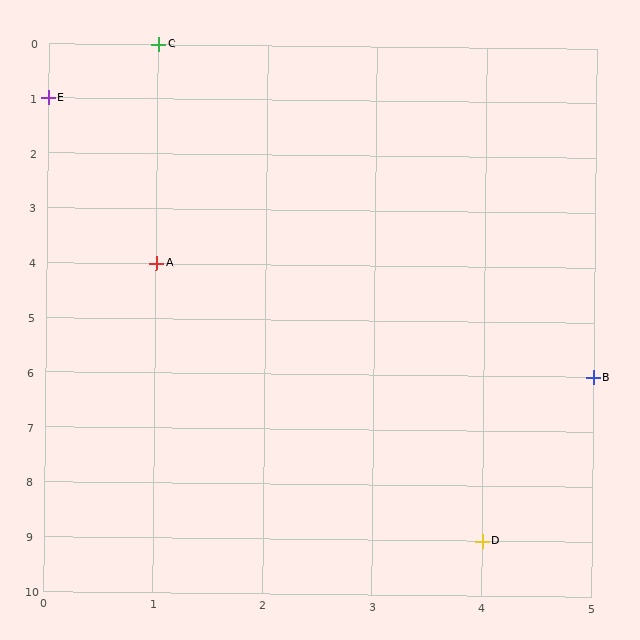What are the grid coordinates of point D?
Point D is at grid coordinates (4, 9).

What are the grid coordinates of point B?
Point B is at grid coordinates (5, 6).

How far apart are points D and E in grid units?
Points D and E are 4 columns and 8 rows apart (about 8.9 grid units diagonally).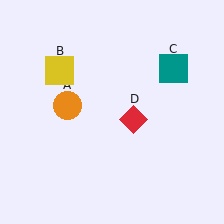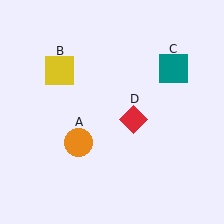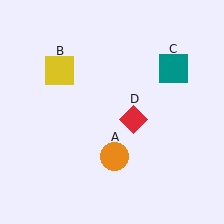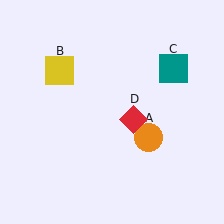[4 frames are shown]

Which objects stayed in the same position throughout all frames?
Yellow square (object B) and teal square (object C) and red diamond (object D) remained stationary.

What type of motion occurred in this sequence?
The orange circle (object A) rotated counterclockwise around the center of the scene.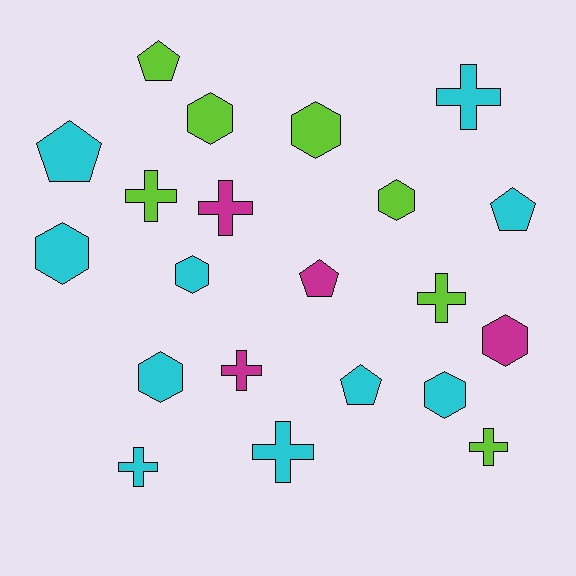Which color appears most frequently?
Cyan, with 10 objects.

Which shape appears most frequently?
Cross, with 8 objects.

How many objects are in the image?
There are 21 objects.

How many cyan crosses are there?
There are 3 cyan crosses.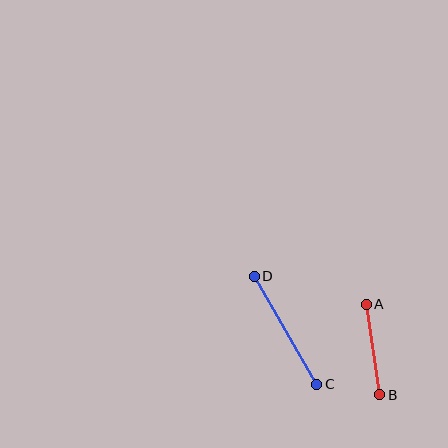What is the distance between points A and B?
The distance is approximately 91 pixels.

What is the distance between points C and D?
The distance is approximately 125 pixels.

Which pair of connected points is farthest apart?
Points C and D are farthest apart.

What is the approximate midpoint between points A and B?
The midpoint is at approximately (373, 350) pixels.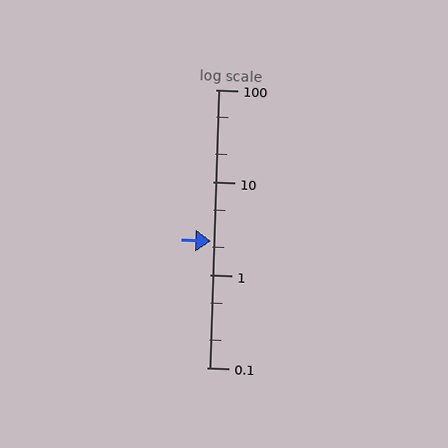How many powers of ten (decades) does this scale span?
The scale spans 3 decades, from 0.1 to 100.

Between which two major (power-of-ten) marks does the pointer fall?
The pointer is between 1 and 10.